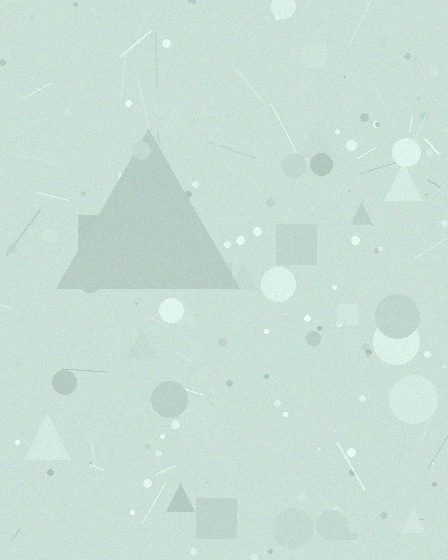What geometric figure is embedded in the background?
A triangle is embedded in the background.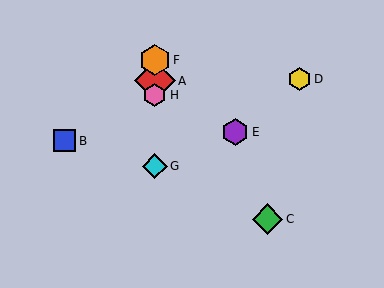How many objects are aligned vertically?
4 objects (A, F, G, H) are aligned vertically.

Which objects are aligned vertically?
Objects A, F, G, H are aligned vertically.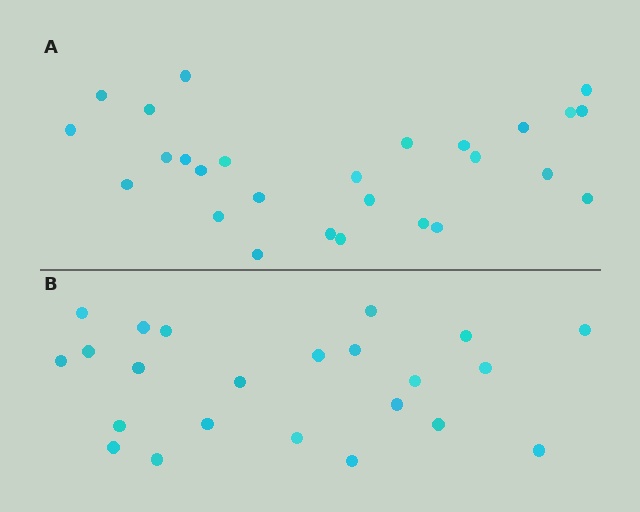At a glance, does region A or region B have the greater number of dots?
Region A (the top region) has more dots.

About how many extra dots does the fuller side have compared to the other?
Region A has about 4 more dots than region B.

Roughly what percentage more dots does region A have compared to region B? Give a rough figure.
About 15% more.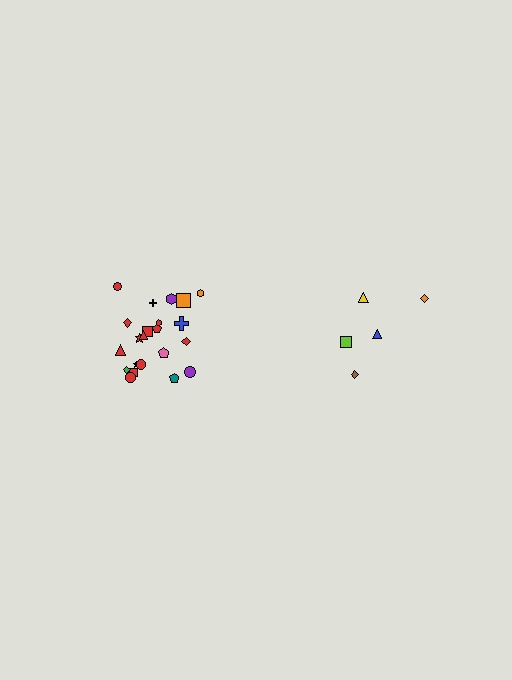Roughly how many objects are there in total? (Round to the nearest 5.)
Roughly 25 objects in total.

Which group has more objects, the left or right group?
The left group.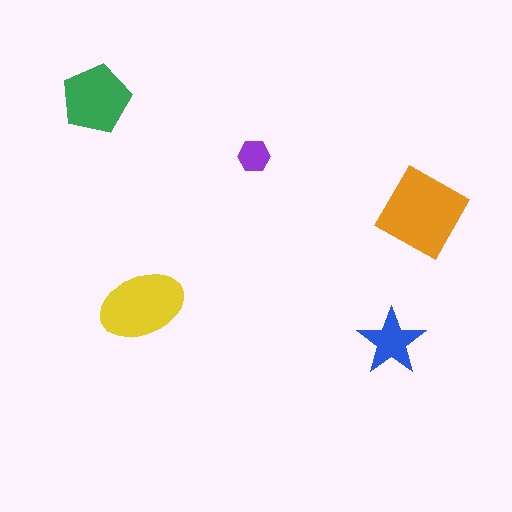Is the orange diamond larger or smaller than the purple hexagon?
Larger.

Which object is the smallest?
The purple hexagon.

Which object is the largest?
The orange diamond.